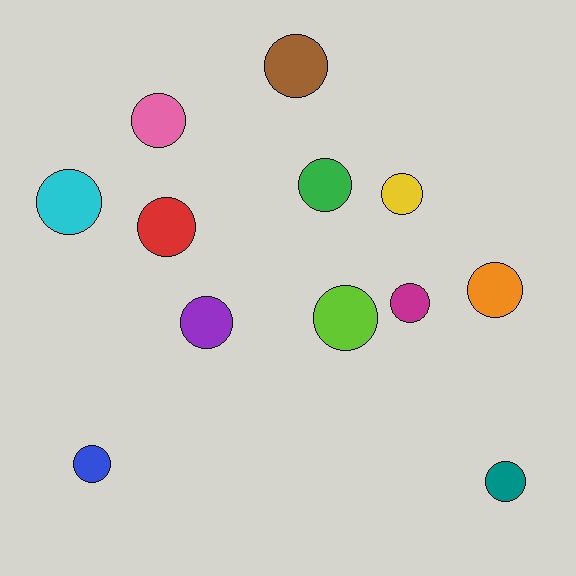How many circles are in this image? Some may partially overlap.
There are 12 circles.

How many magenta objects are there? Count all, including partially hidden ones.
There is 1 magenta object.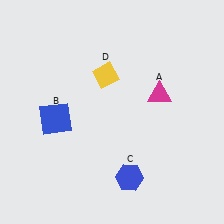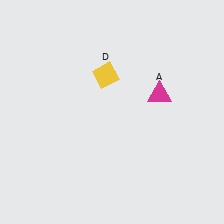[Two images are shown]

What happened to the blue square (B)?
The blue square (B) was removed in Image 2. It was in the bottom-left area of Image 1.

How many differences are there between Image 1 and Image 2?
There are 2 differences between the two images.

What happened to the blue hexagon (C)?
The blue hexagon (C) was removed in Image 2. It was in the bottom-right area of Image 1.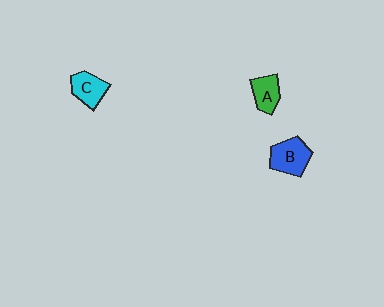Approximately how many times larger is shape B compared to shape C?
Approximately 1.2 times.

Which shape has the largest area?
Shape B (blue).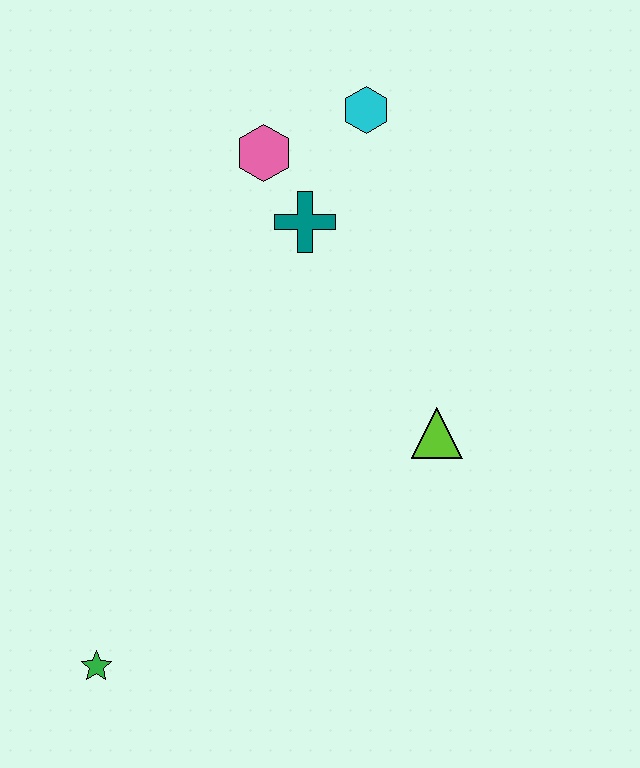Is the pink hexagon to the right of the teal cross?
No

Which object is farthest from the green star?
The cyan hexagon is farthest from the green star.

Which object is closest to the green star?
The lime triangle is closest to the green star.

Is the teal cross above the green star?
Yes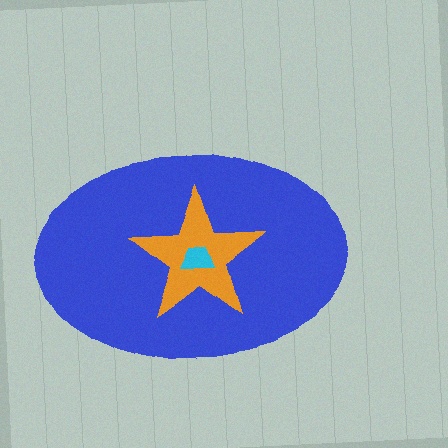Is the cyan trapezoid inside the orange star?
Yes.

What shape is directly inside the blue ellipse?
The orange star.